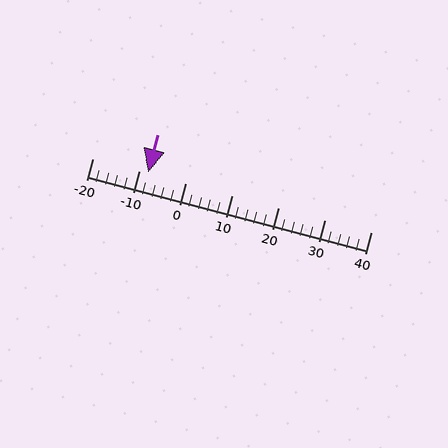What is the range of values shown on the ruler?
The ruler shows values from -20 to 40.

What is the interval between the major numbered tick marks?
The major tick marks are spaced 10 units apart.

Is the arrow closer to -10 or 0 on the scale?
The arrow is closer to -10.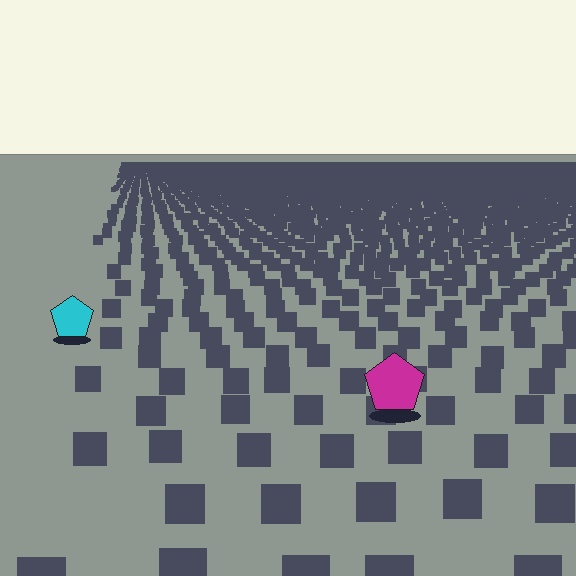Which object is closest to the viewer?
The magenta pentagon is closest. The texture marks near it are larger and more spread out.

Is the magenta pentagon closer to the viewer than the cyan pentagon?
Yes. The magenta pentagon is closer — you can tell from the texture gradient: the ground texture is coarser near it.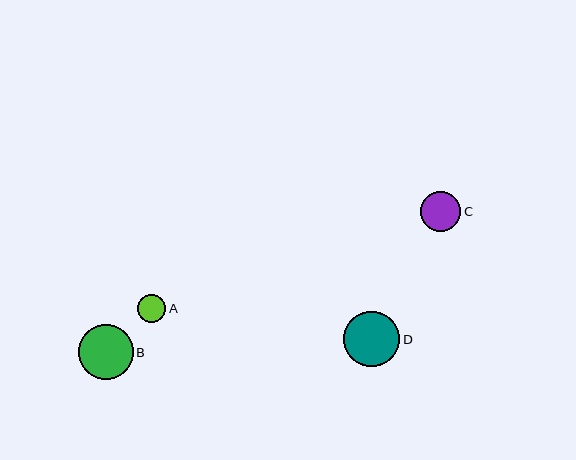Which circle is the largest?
Circle D is the largest with a size of approximately 56 pixels.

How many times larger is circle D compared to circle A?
Circle D is approximately 2.0 times the size of circle A.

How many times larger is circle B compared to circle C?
Circle B is approximately 1.4 times the size of circle C.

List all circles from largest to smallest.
From largest to smallest: D, B, C, A.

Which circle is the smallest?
Circle A is the smallest with a size of approximately 28 pixels.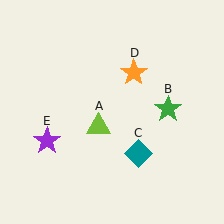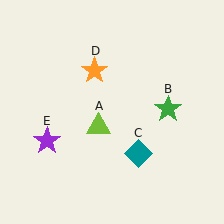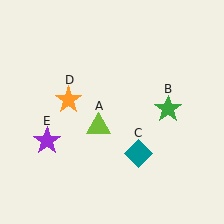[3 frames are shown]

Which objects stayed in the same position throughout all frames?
Lime triangle (object A) and green star (object B) and teal diamond (object C) and purple star (object E) remained stationary.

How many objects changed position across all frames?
1 object changed position: orange star (object D).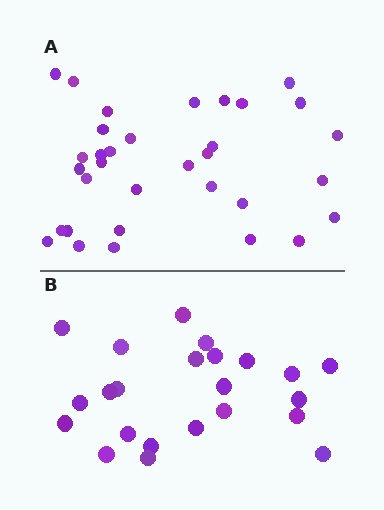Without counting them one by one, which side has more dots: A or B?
Region A (the top region) has more dots.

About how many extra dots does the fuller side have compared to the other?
Region A has roughly 10 or so more dots than region B.